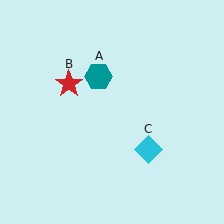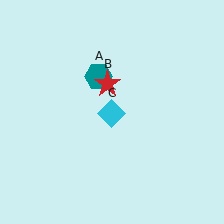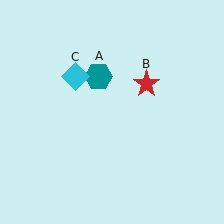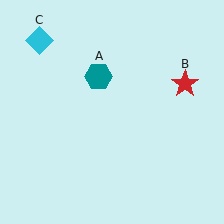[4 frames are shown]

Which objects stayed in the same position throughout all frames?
Teal hexagon (object A) remained stationary.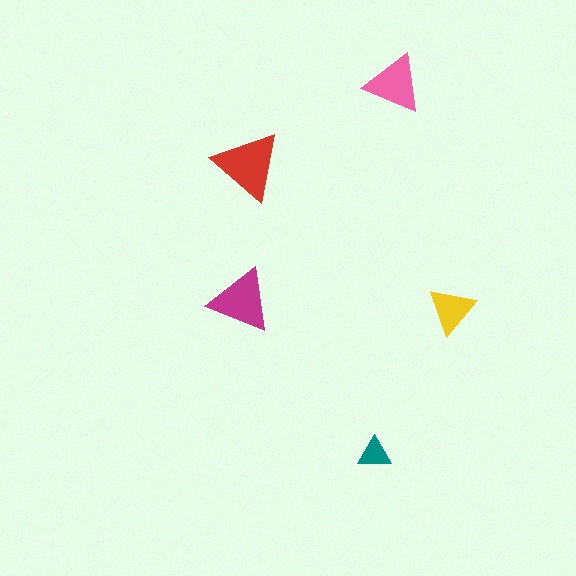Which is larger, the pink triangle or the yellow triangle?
The pink one.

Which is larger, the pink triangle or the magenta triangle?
The magenta one.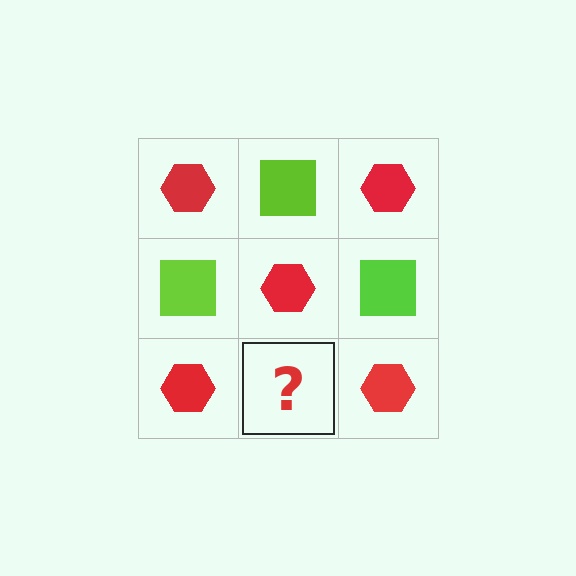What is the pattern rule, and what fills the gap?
The rule is that it alternates red hexagon and lime square in a checkerboard pattern. The gap should be filled with a lime square.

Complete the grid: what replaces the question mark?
The question mark should be replaced with a lime square.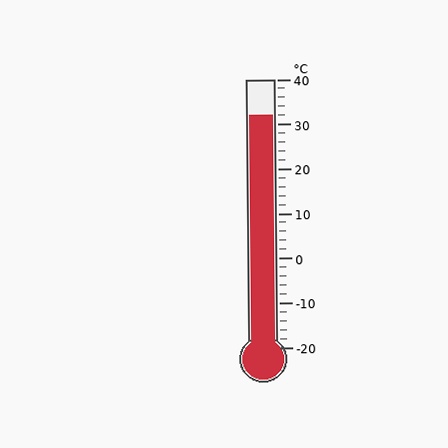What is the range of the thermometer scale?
The thermometer scale ranges from -20°C to 40°C.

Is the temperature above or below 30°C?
The temperature is above 30°C.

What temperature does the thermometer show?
The thermometer shows approximately 32°C.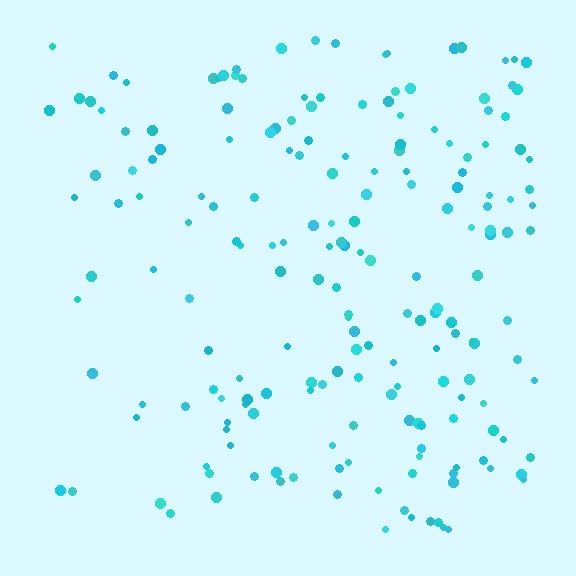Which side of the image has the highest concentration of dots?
The right.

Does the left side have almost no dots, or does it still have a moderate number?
Still a moderate number, just noticeably fewer than the right.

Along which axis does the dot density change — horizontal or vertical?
Horizontal.